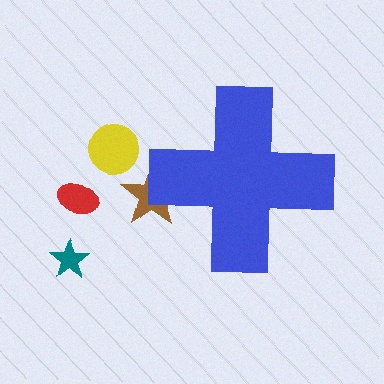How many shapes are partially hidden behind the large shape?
1 shape is partially hidden.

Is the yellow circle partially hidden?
No, the yellow circle is fully visible.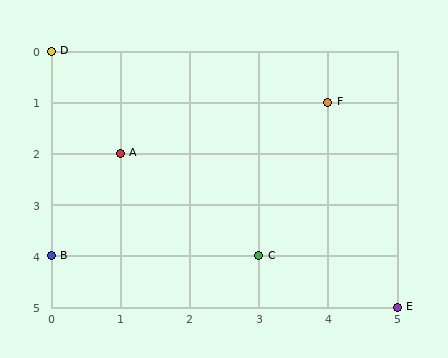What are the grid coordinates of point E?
Point E is at grid coordinates (5, 5).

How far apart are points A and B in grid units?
Points A and B are 1 column and 2 rows apart (about 2.2 grid units diagonally).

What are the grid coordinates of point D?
Point D is at grid coordinates (0, 0).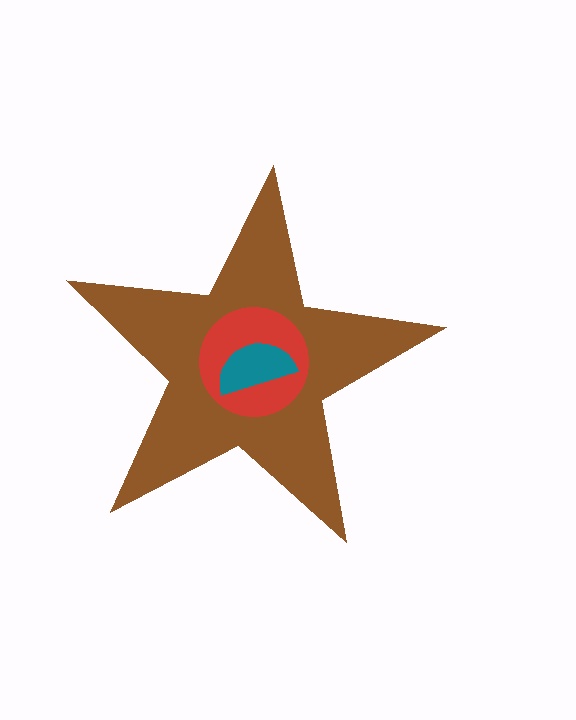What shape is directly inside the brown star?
The red circle.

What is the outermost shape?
The brown star.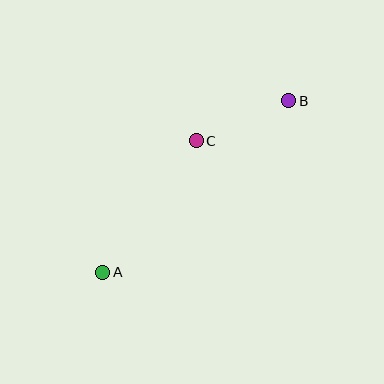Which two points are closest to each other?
Points B and C are closest to each other.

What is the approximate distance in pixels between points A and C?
The distance between A and C is approximately 161 pixels.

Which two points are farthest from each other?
Points A and B are farthest from each other.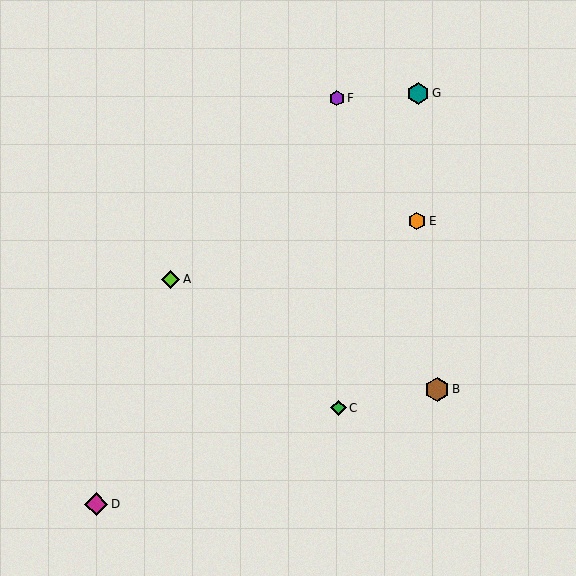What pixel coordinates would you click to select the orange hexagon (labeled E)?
Click at (417, 221) to select the orange hexagon E.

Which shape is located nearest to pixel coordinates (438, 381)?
The brown hexagon (labeled B) at (437, 389) is nearest to that location.